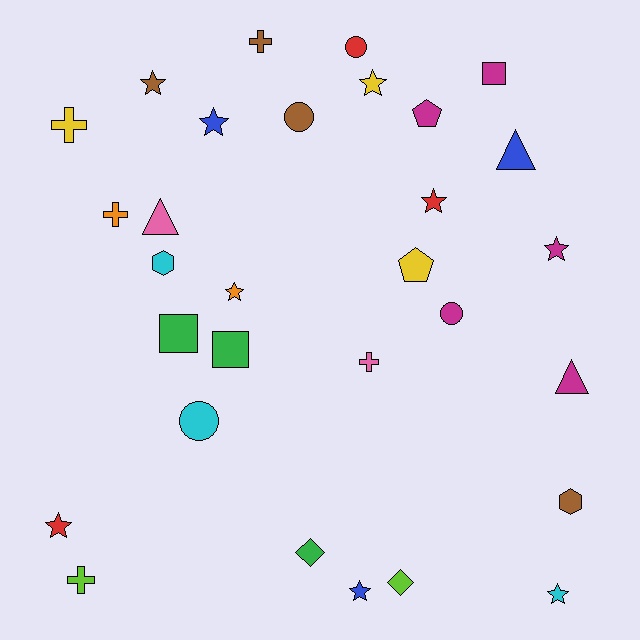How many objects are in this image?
There are 30 objects.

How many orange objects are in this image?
There are 2 orange objects.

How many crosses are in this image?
There are 5 crosses.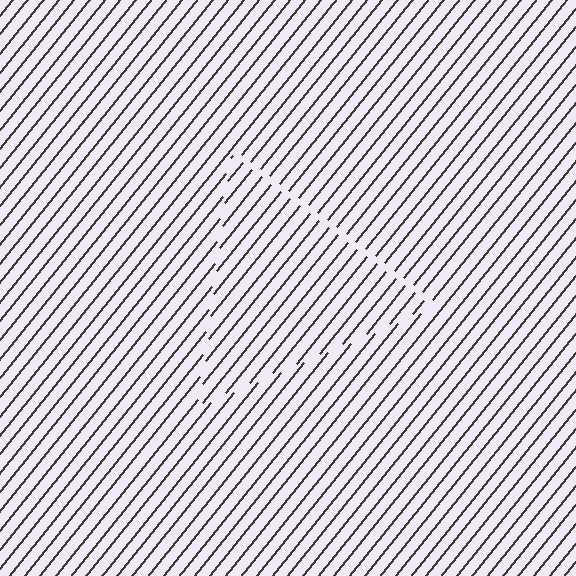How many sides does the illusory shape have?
3 sides — the line-ends trace a triangle.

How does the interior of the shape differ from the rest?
The interior of the shape contains the same grating, shifted by half a period — the contour is defined by the phase discontinuity where line-ends from the inner and outer gratings abut.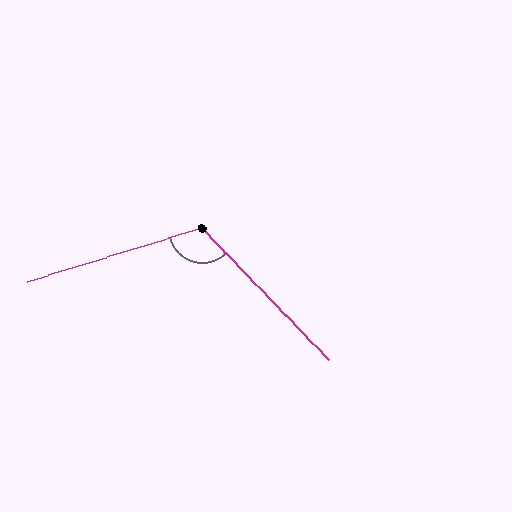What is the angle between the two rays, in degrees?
Approximately 117 degrees.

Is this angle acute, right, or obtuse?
It is obtuse.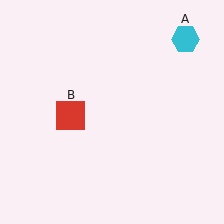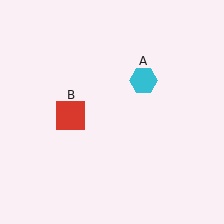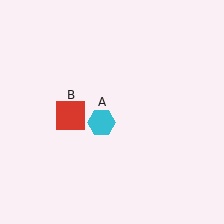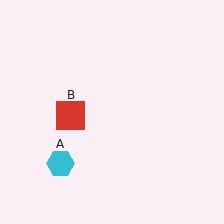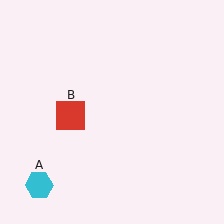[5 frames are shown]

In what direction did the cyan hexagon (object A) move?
The cyan hexagon (object A) moved down and to the left.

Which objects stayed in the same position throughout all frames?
Red square (object B) remained stationary.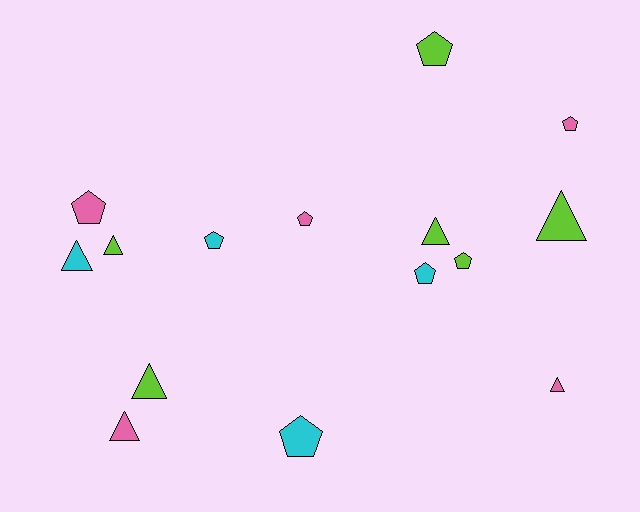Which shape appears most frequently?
Pentagon, with 8 objects.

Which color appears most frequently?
Lime, with 6 objects.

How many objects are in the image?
There are 15 objects.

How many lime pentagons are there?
There are 2 lime pentagons.